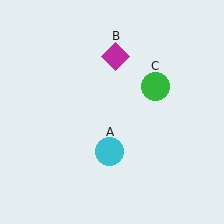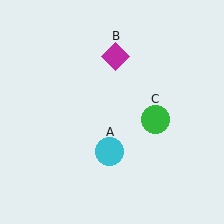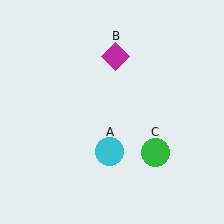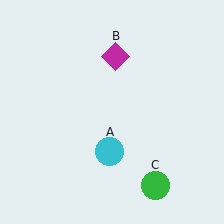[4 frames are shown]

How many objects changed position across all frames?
1 object changed position: green circle (object C).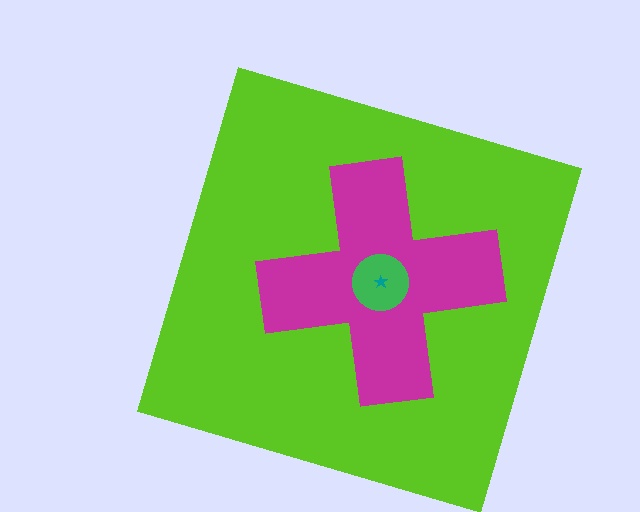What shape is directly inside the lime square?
The magenta cross.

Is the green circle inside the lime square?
Yes.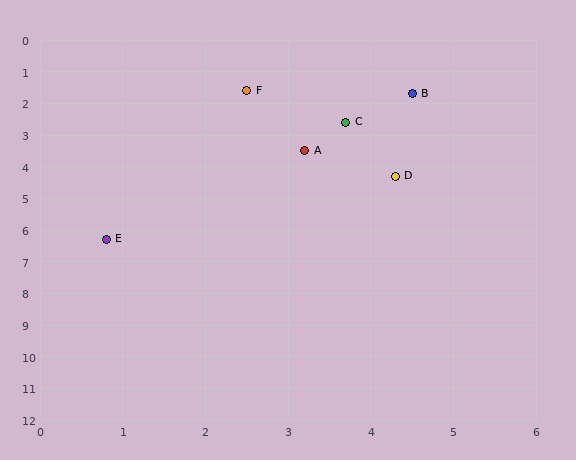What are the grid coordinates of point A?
Point A is at approximately (3.2, 3.5).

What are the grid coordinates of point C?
Point C is at approximately (3.7, 2.6).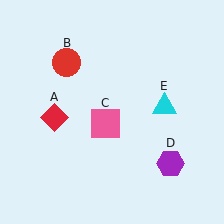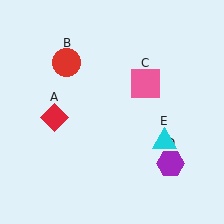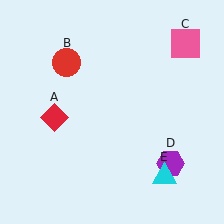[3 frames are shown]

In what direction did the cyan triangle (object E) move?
The cyan triangle (object E) moved down.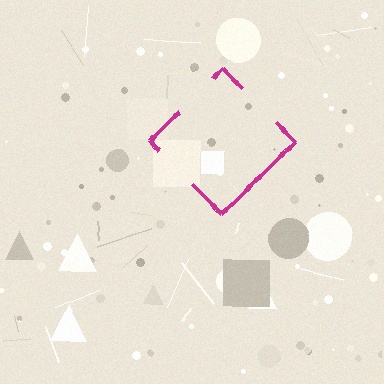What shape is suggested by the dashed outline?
The dashed outline suggests a diamond.